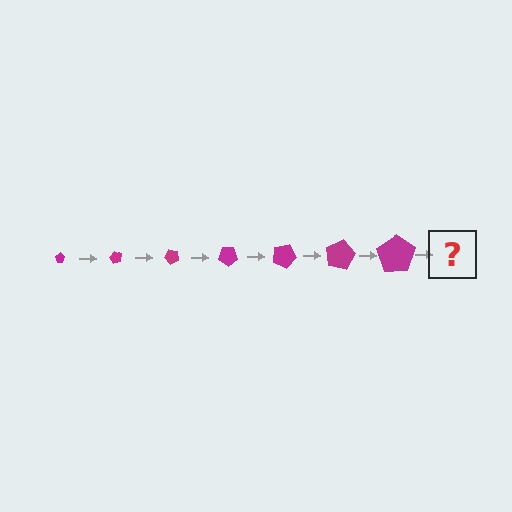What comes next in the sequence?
The next element should be a pentagon, larger than the previous one and rotated 420 degrees from the start.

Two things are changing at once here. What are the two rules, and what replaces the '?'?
The two rules are that the pentagon grows larger each step and it rotates 60 degrees each step. The '?' should be a pentagon, larger than the previous one and rotated 420 degrees from the start.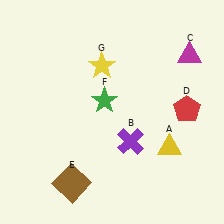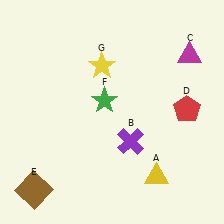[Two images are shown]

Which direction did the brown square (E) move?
The brown square (E) moved left.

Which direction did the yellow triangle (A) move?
The yellow triangle (A) moved down.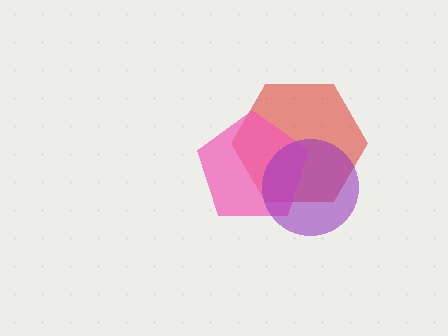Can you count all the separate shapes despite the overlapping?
Yes, there are 3 separate shapes.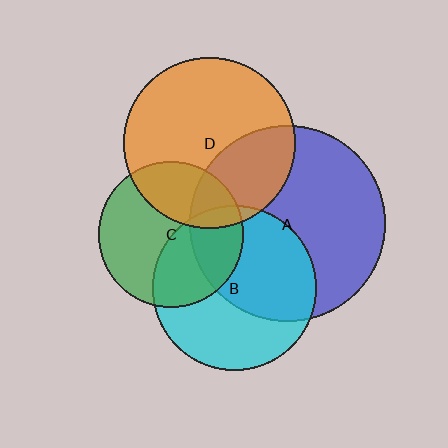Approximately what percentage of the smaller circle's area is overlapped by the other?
Approximately 50%.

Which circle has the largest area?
Circle A (blue).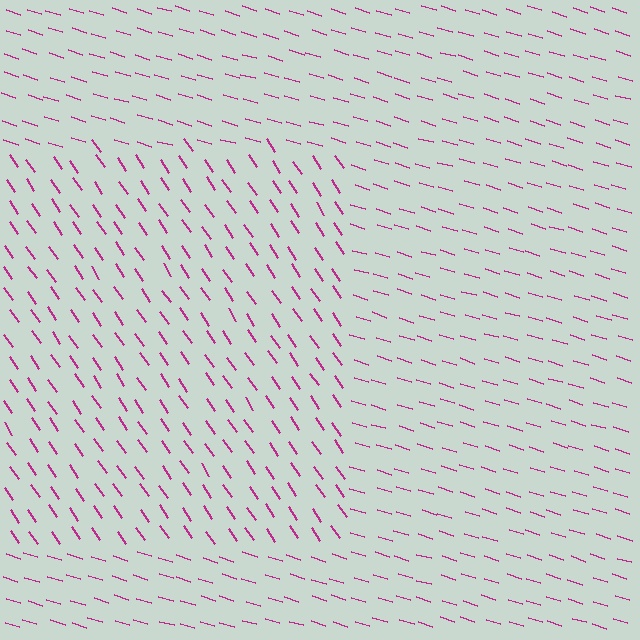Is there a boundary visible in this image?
Yes, there is a texture boundary formed by a change in line orientation.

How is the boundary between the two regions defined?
The boundary is defined purely by a change in line orientation (approximately 39 degrees difference). All lines are the same color and thickness.